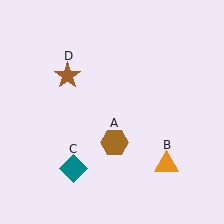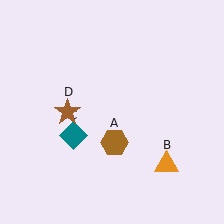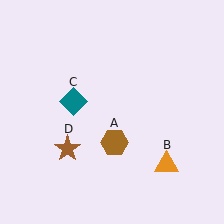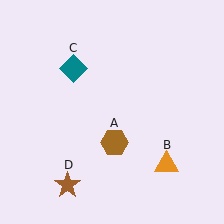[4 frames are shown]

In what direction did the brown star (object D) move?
The brown star (object D) moved down.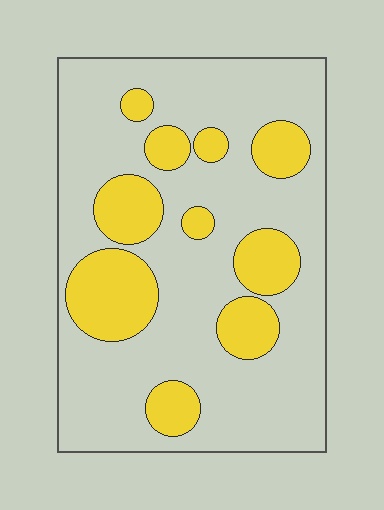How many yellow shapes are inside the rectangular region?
10.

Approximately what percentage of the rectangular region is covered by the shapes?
Approximately 25%.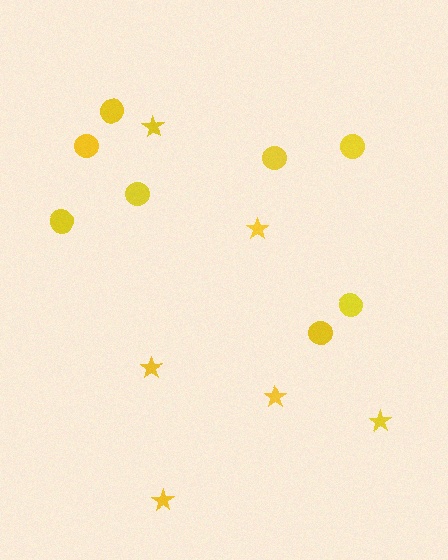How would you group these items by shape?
There are 2 groups: one group of stars (6) and one group of circles (8).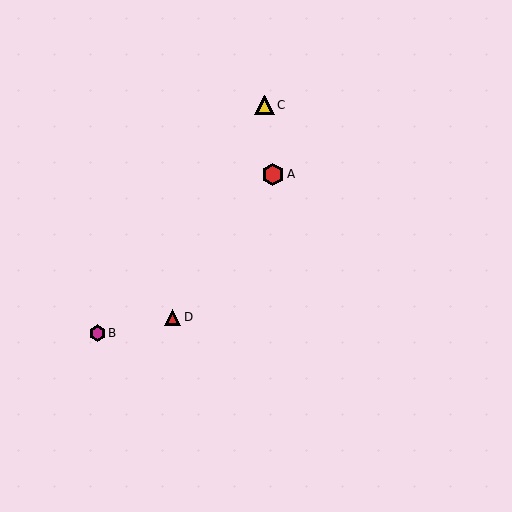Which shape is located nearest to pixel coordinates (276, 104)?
The yellow triangle (labeled C) at (265, 105) is nearest to that location.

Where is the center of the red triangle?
The center of the red triangle is at (173, 317).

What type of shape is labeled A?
Shape A is a red hexagon.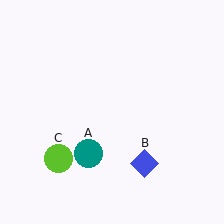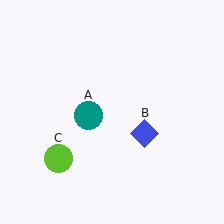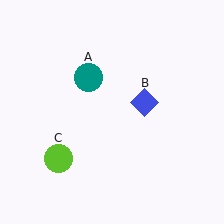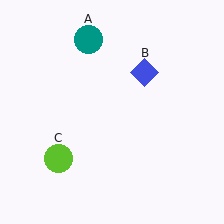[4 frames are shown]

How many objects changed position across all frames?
2 objects changed position: teal circle (object A), blue diamond (object B).